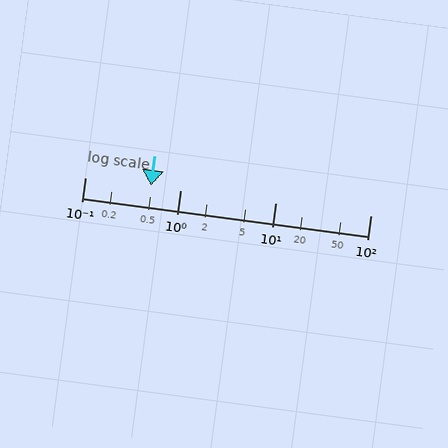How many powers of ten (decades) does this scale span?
The scale spans 3 decades, from 0.1 to 100.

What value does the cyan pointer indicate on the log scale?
The pointer indicates approximately 0.49.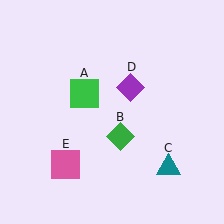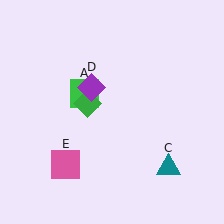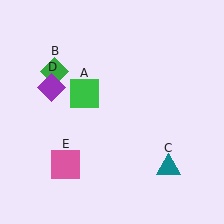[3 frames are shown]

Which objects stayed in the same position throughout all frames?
Green square (object A) and teal triangle (object C) and pink square (object E) remained stationary.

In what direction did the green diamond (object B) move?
The green diamond (object B) moved up and to the left.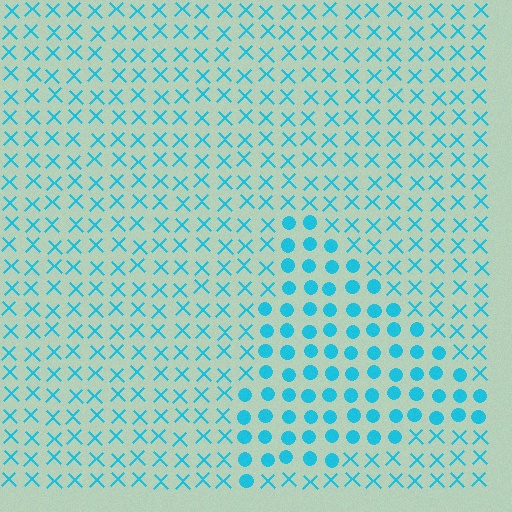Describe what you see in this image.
The image is filled with small cyan elements arranged in a uniform grid. A triangle-shaped region contains circles, while the surrounding area contains X marks. The boundary is defined purely by the change in element shape.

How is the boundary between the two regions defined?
The boundary is defined by a change in element shape: circles inside vs. X marks outside. All elements share the same color and spacing.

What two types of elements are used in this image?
The image uses circles inside the triangle region and X marks outside it.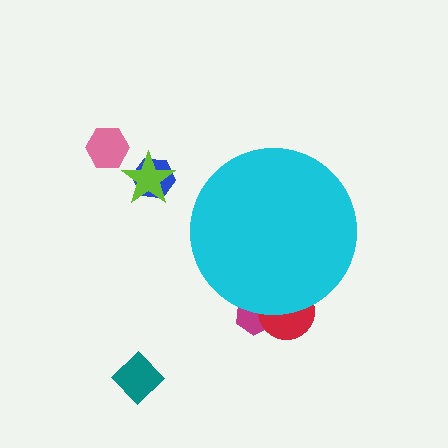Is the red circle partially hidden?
Yes, the red circle is partially hidden behind the cyan circle.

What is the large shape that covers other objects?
A cyan circle.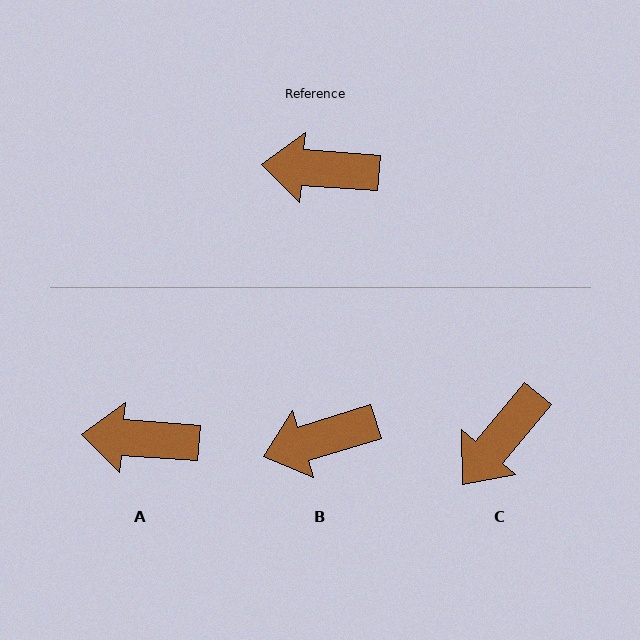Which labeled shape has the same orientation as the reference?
A.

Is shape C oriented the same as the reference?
No, it is off by about 55 degrees.